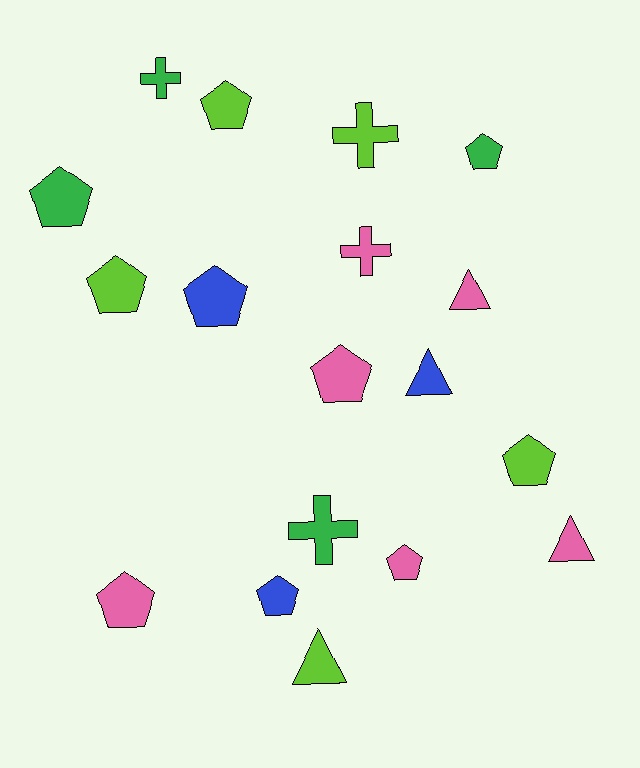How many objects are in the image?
There are 18 objects.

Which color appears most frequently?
Pink, with 6 objects.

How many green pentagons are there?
There are 2 green pentagons.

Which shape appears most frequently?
Pentagon, with 10 objects.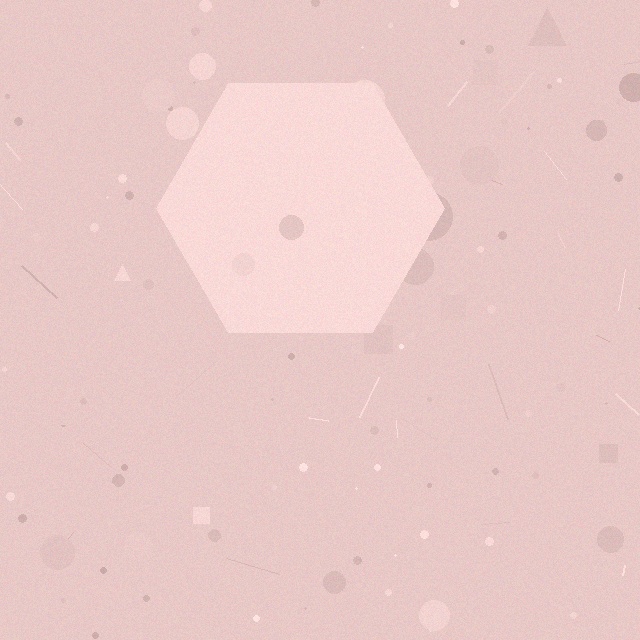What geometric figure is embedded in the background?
A hexagon is embedded in the background.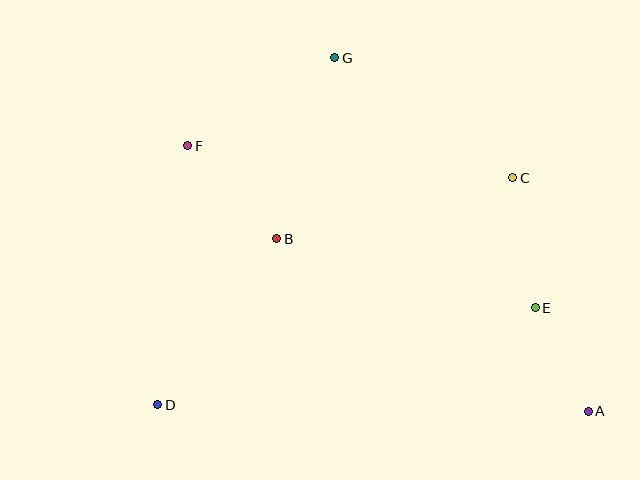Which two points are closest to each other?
Points A and E are closest to each other.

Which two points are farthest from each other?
Points A and F are farthest from each other.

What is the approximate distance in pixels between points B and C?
The distance between B and C is approximately 244 pixels.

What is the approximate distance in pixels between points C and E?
The distance between C and E is approximately 132 pixels.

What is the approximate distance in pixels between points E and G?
The distance between E and G is approximately 320 pixels.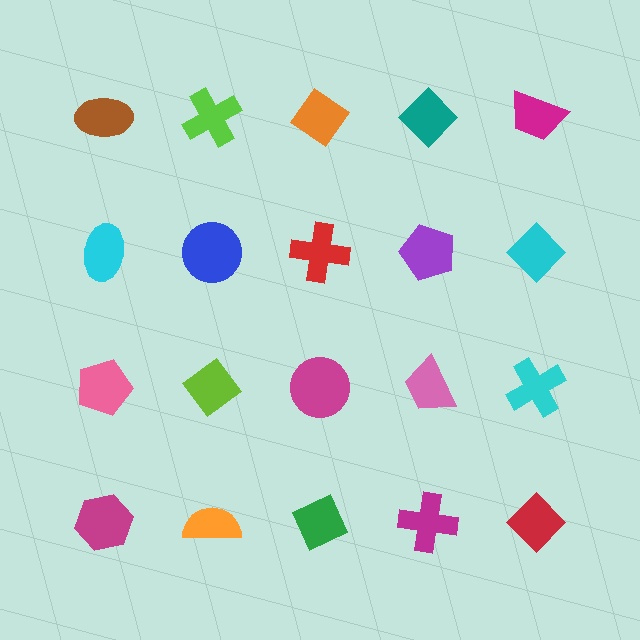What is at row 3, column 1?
A pink pentagon.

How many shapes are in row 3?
5 shapes.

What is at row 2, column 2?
A blue circle.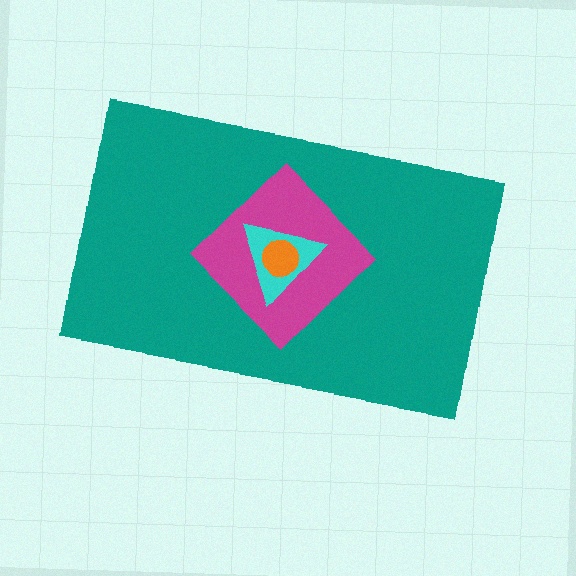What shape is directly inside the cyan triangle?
The orange circle.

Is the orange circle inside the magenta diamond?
Yes.